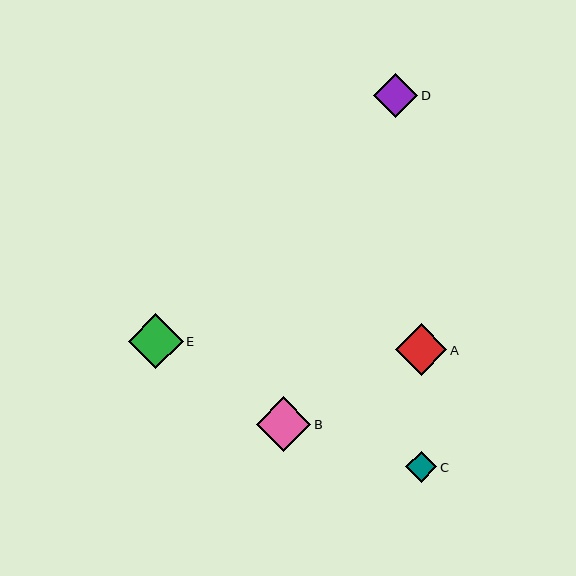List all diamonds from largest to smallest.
From largest to smallest: E, B, A, D, C.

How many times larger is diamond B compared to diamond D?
Diamond B is approximately 1.2 times the size of diamond D.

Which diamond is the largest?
Diamond E is the largest with a size of approximately 55 pixels.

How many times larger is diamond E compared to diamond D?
Diamond E is approximately 1.2 times the size of diamond D.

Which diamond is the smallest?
Diamond C is the smallest with a size of approximately 31 pixels.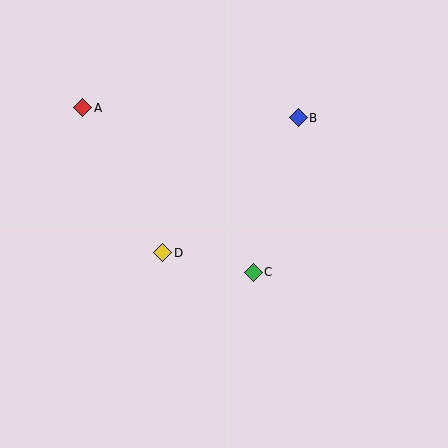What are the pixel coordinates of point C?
Point C is at (253, 272).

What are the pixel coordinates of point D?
Point D is at (163, 253).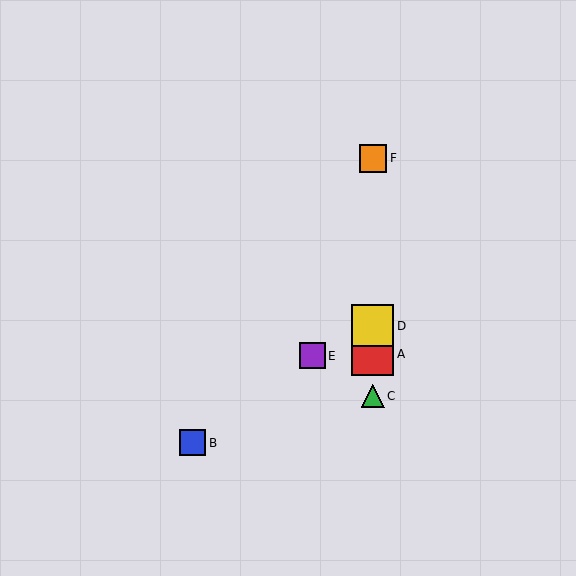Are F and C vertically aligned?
Yes, both are at x≈373.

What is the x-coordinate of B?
Object B is at x≈193.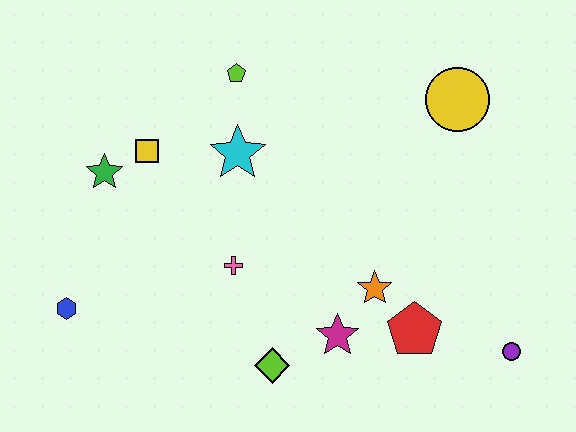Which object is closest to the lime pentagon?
The cyan star is closest to the lime pentagon.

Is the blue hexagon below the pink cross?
Yes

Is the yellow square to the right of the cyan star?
No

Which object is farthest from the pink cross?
The purple circle is farthest from the pink cross.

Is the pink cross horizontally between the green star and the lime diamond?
Yes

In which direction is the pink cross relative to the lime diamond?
The pink cross is above the lime diamond.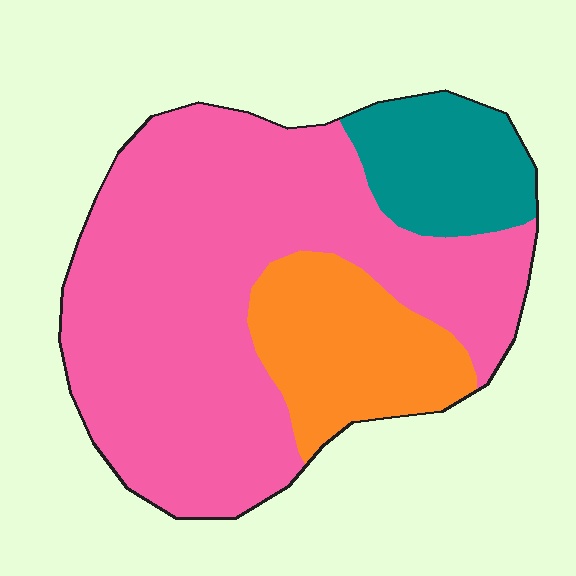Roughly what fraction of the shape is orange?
Orange covers 19% of the shape.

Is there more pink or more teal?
Pink.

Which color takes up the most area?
Pink, at roughly 65%.